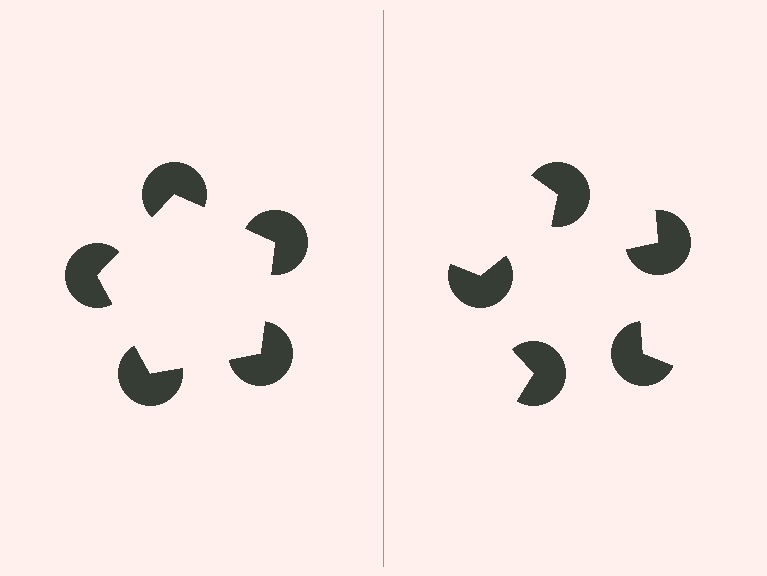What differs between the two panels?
The pac-man discs are positioned identically on both sides; only the wedge orientations differ. On the left they align to a pentagon; on the right they are misaligned.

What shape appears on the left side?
An illusory pentagon.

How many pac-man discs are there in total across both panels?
10 — 5 on each side.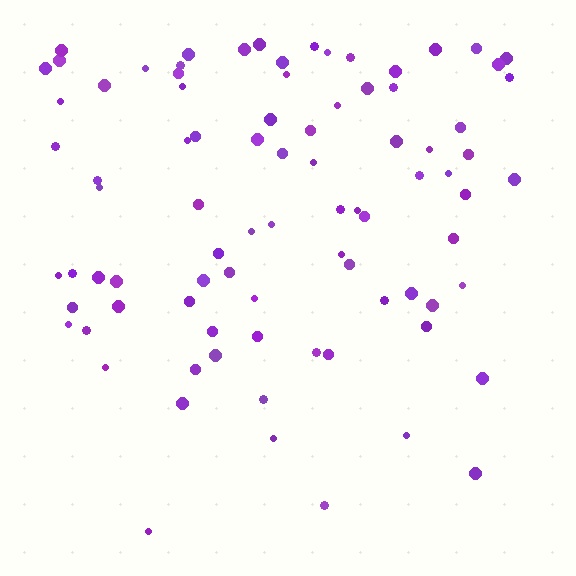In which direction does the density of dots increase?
From bottom to top, with the top side densest.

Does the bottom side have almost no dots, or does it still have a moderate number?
Still a moderate number, just noticeably fewer than the top.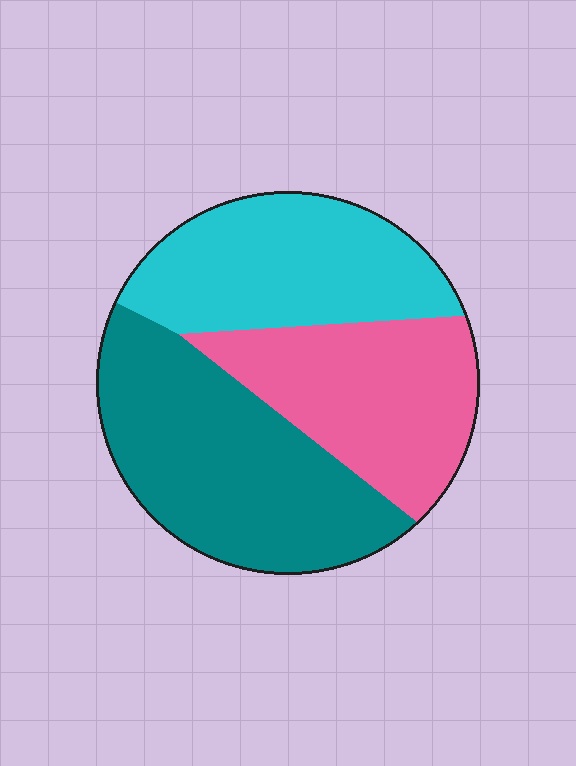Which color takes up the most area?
Teal, at roughly 40%.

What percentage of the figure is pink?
Pink covers roughly 30% of the figure.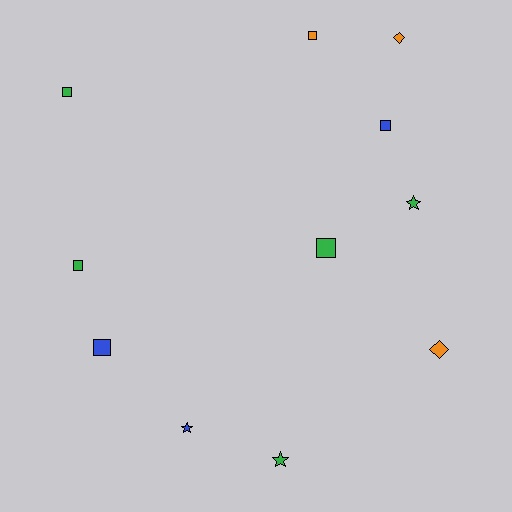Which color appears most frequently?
Green, with 5 objects.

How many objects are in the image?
There are 11 objects.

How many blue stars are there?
There is 1 blue star.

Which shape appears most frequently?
Square, with 6 objects.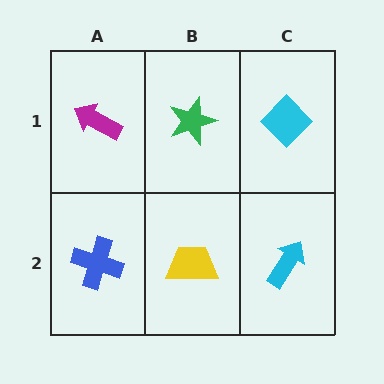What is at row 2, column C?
A cyan arrow.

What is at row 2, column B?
A yellow trapezoid.